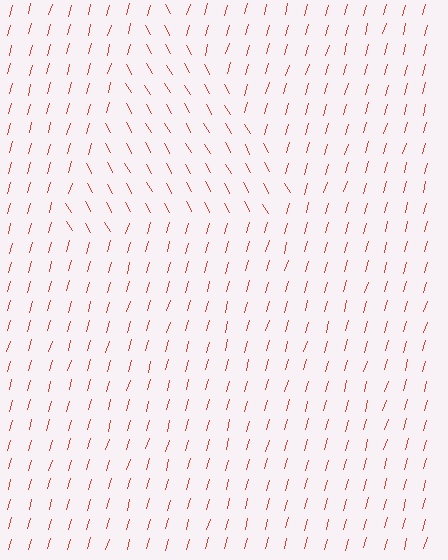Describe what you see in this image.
The image is filled with small red line segments. A triangle region in the image has lines oriented differently from the surrounding lines, creating a visible texture boundary.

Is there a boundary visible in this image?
Yes, there is a texture boundary formed by a change in line orientation.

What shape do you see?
I see a triangle.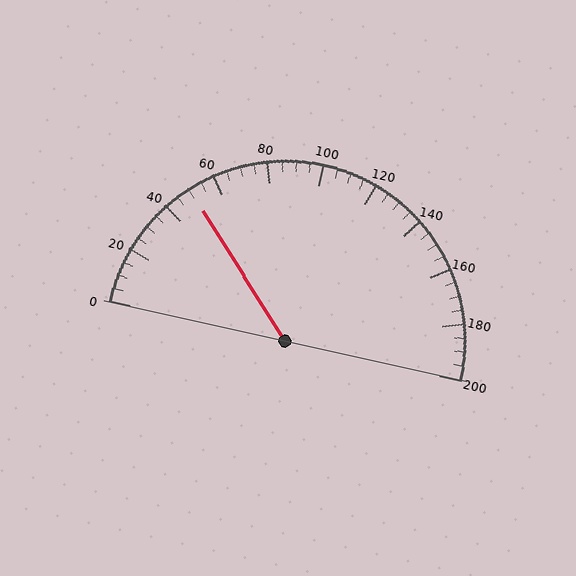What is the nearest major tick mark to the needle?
The nearest major tick mark is 40.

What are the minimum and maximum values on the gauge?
The gauge ranges from 0 to 200.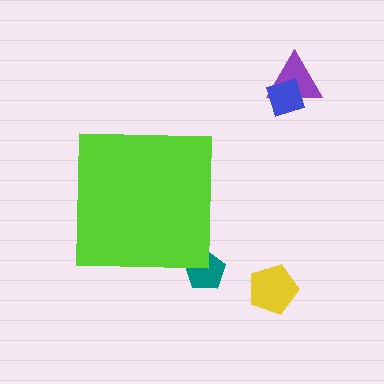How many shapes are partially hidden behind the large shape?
1 shape is partially hidden.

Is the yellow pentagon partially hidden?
No, the yellow pentagon is fully visible.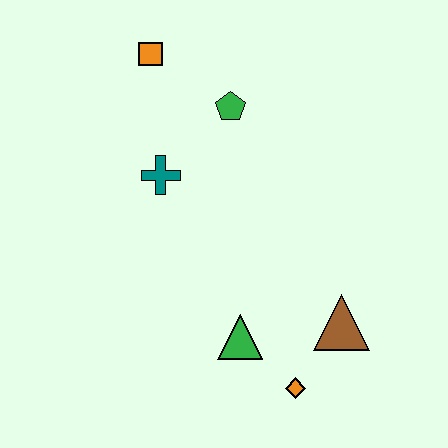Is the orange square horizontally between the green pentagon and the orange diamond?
No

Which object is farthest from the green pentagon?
The orange diamond is farthest from the green pentagon.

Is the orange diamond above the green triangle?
No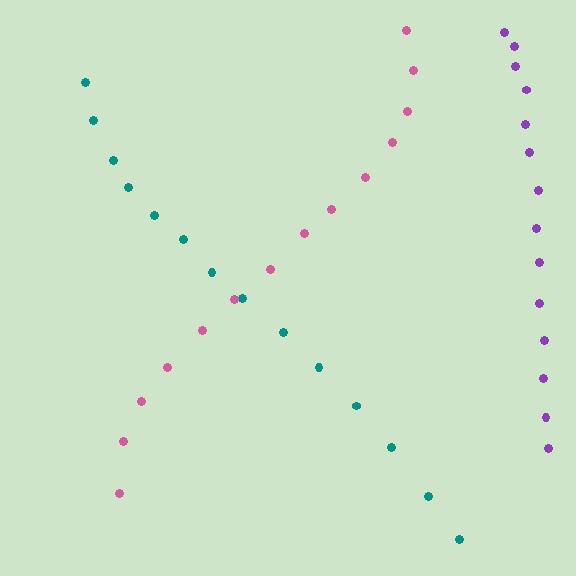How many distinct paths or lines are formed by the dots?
There are 3 distinct paths.